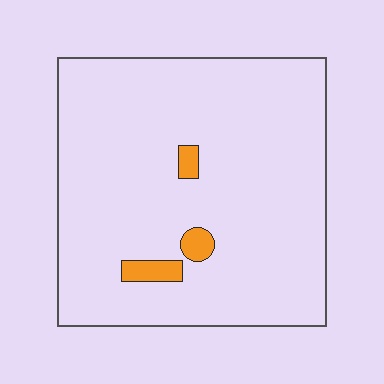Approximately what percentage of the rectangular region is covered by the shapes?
Approximately 5%.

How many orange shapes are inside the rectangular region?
3.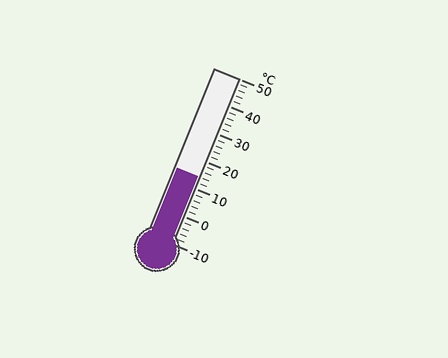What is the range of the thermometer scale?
The thermometer scale ranges from -10°C to 50°C.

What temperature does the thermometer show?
The thermometer shows approximately 14°C.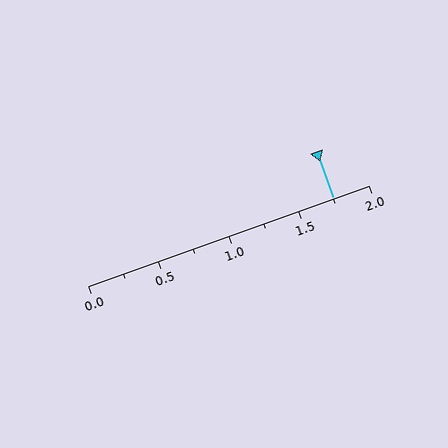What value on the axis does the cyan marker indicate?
The marker indicates approximately 1.75.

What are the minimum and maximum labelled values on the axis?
The axis runs from 0.0 to 2.0.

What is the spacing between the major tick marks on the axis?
The major ticks are spaced 0.5 apart.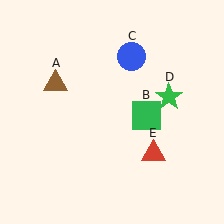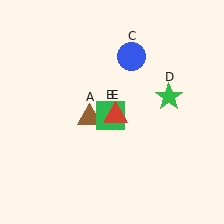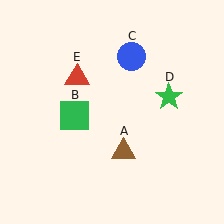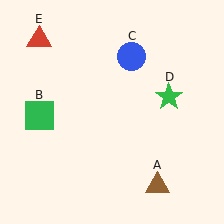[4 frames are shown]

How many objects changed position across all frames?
3 objects changed position: brown triangle (object A), green square (object B), red triangle (object E).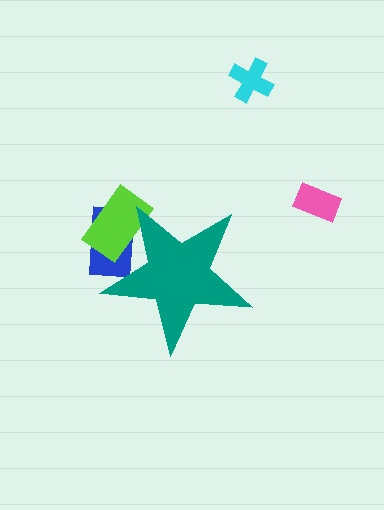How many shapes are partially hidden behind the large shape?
2 shapes are partially hidden.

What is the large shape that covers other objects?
A teal star.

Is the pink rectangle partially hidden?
No, the pink rectangle is fully visible.